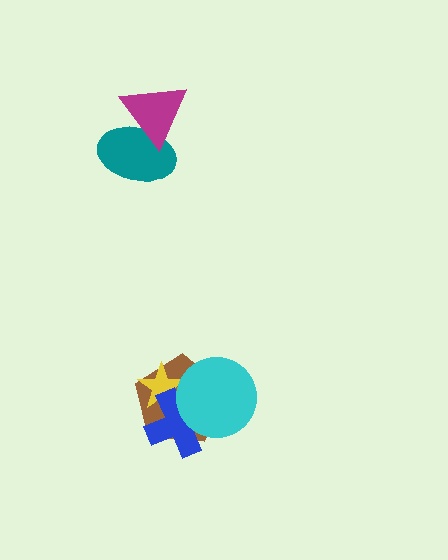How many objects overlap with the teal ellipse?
1 object overlaps with the teal ellipse.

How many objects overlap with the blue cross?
3 objects overlap with the blue cross.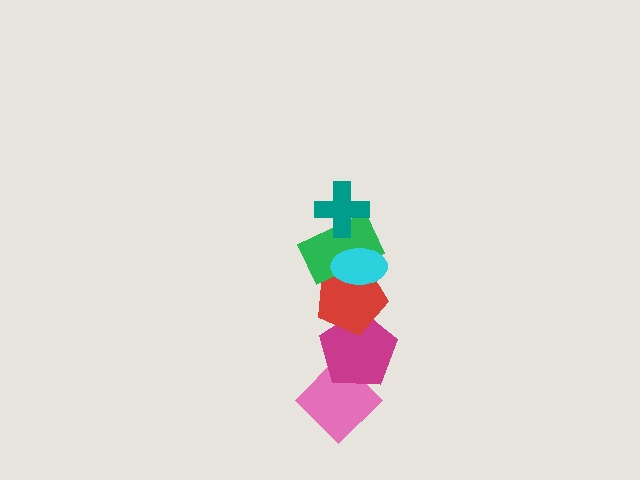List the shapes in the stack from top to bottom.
From top to bottom: the teal cross, the cyan ellipse, the green rectangle, the red pentagon, the magenta pentagon, the pink diamond.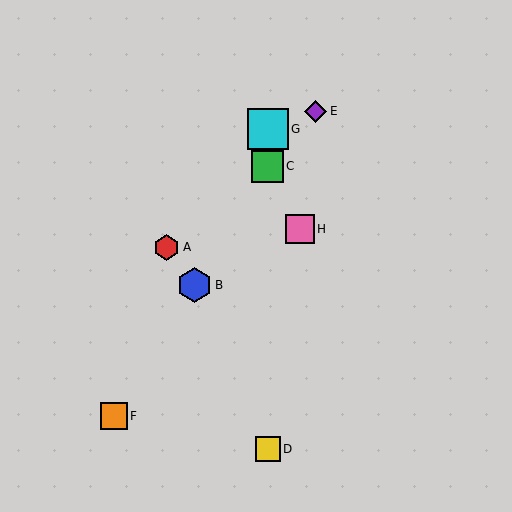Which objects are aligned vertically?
Objects C, D, G are aligned vertically.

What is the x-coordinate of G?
Object G is at x≈268.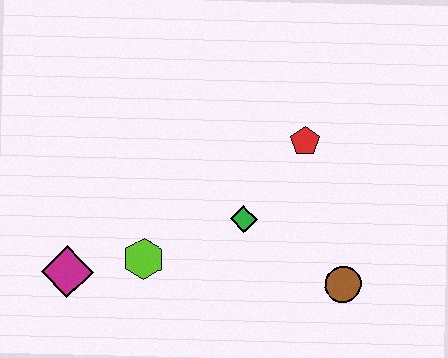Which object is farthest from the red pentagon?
The magenta diamond is farthest from the red pentagon.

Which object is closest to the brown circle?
The green diamond is closest to the brown circle.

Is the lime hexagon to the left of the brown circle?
Yes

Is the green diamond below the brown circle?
No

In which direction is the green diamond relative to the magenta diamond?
The green diamond is to the right of the magenta diamond.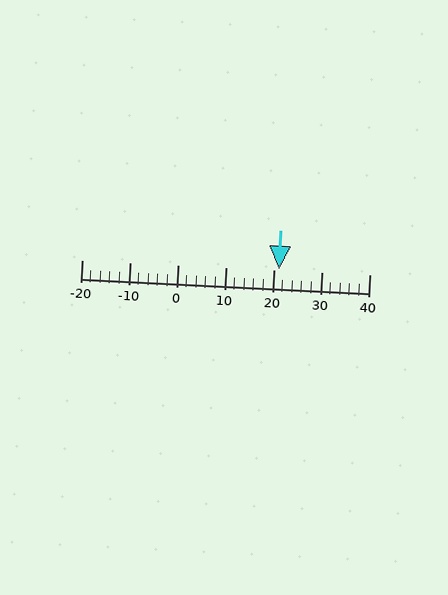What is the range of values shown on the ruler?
The ruler shows values from -20 to 40.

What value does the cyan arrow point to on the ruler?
The cyan arrow points to approximately 21.